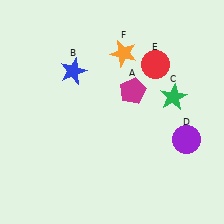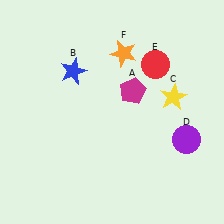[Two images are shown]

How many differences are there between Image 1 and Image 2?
There is 1 difference between the two images.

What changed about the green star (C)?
In Image 1, C is green. In Image 2, it changed to yellow.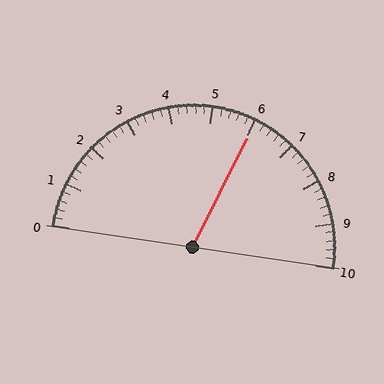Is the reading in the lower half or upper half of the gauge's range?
The reading is in the upper half of the range (0 to 10).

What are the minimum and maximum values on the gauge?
The gauge ranges from 0 to 10.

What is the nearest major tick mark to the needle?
The nearest major tick mark is 6.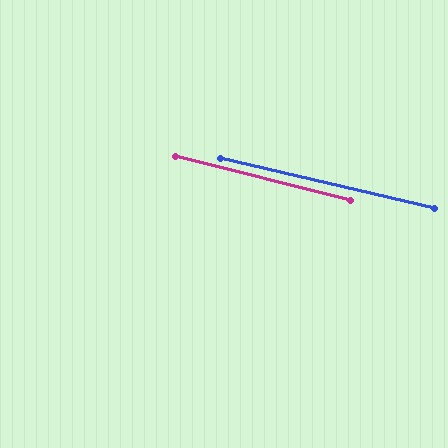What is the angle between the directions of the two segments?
Approximately 1 degree.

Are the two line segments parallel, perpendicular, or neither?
Parallel — their directions differ by only 1.0°.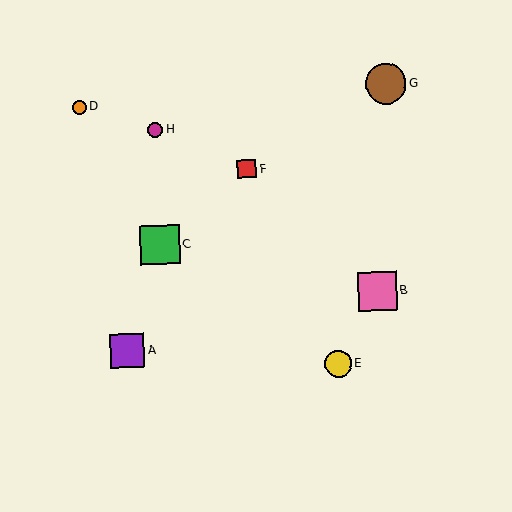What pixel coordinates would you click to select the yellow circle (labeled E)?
Click at (338, 364) to select the yellow circle E.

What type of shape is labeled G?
Shape G is a brown circle.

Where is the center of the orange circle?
The center of the orange circle is at (79, 107).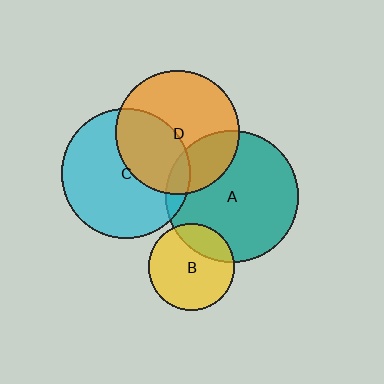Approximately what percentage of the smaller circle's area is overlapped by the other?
Approximately 25%.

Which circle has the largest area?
Circle A (teal).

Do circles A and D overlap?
Yes.